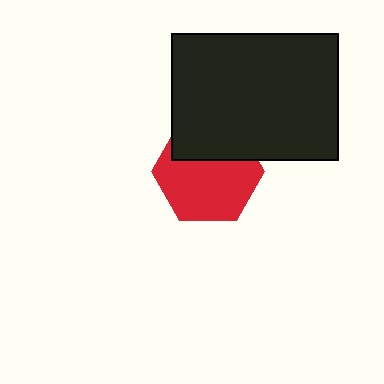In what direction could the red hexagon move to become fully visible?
The red hexagon could move down. That would shift it out from behind the black rectangle entirely.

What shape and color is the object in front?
The object in front is a black rectangle.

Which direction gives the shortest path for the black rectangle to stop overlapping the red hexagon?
Moving up gives the shortest separation.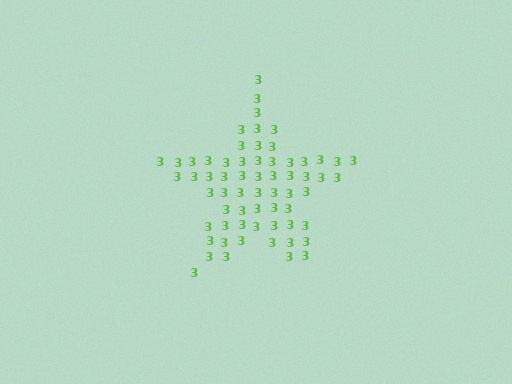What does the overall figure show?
The overall figure shows a star.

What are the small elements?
The small elements are digit 3's.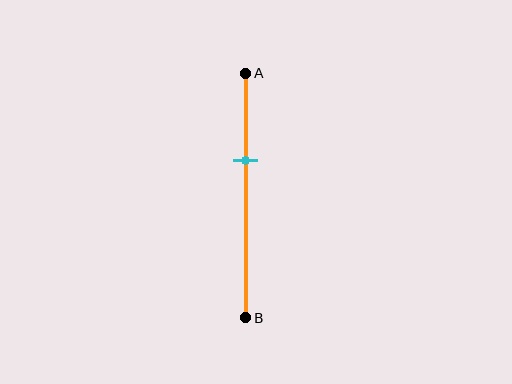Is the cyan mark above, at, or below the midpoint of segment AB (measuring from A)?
The cyan mark is above the midpoint of segment AB.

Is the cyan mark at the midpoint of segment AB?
No, the mark is at about 35% from A, not at the 50% midpoint.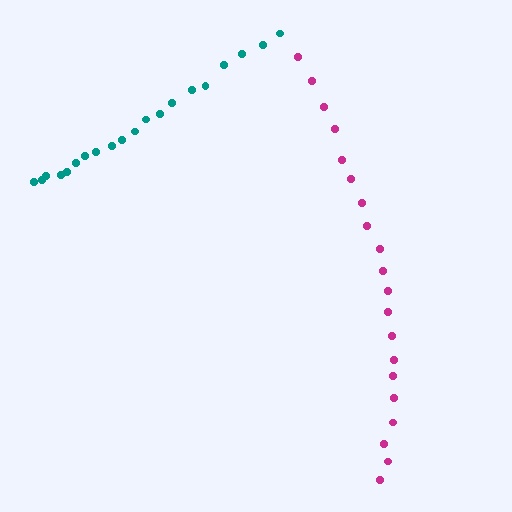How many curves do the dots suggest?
There are 2 distinct paths.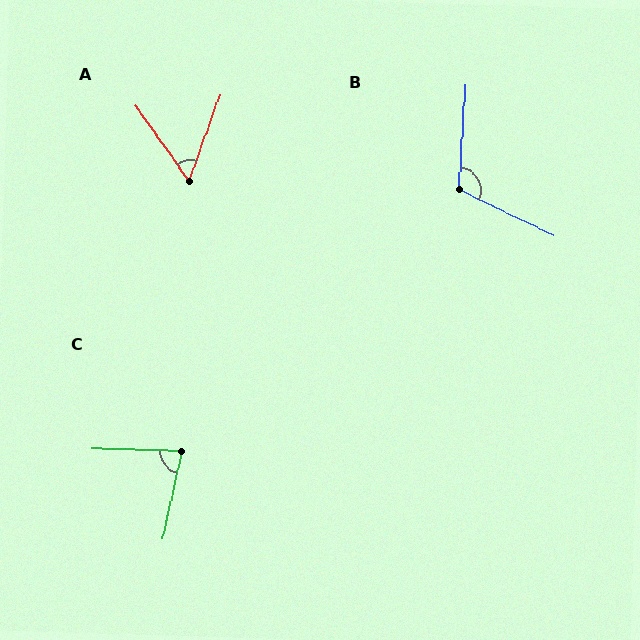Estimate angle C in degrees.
Approximately 79 degrees.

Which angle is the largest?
B, at approximately 112 degrees.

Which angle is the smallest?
A, at approximately 55 degrees.